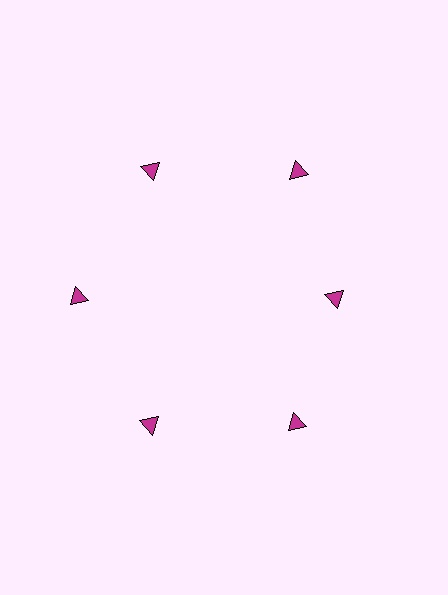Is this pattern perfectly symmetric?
No. The 6 magenta triangles are arranged in a ring, but one element near the 3 o'clock position is pulled inward toward the center, breaking the 6-fold rotational symmetry.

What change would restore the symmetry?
The symmetry would be restored by moving it outward, back onto the ring so that all 6 triangles sit at equal angles and equal distance from the center.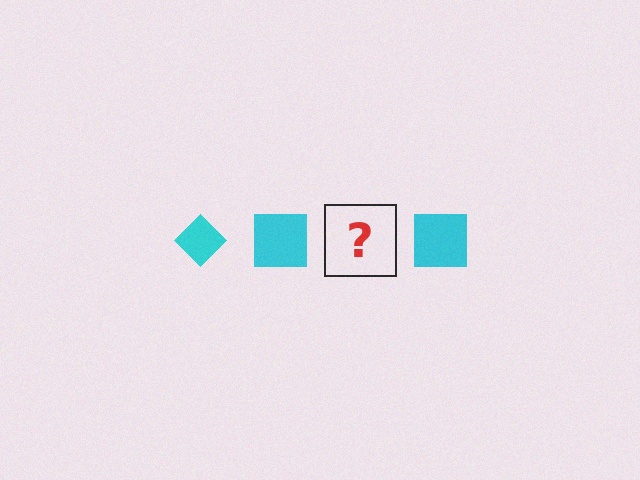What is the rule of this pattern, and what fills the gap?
The rule is that the pattern cycles through diamond, square shapes in cyan. The gap should be filled with a cyan diamond.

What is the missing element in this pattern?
The missing element is a cyan diamond.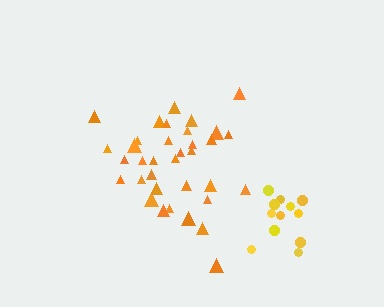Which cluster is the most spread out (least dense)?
Yellow.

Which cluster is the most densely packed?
Orange.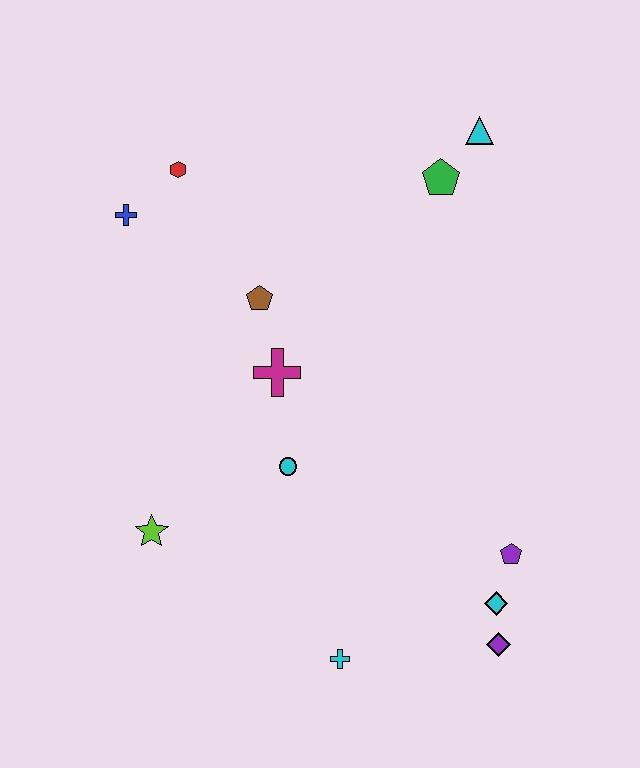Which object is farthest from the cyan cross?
The cyan triangle is farthest from the cyan cross.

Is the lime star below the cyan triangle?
Yes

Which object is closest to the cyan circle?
The magenta cross is closest to the cyan circle.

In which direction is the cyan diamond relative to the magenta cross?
The cyan diamond is below the magenta cross.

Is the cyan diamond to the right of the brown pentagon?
Yes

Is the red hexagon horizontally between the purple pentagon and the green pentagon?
No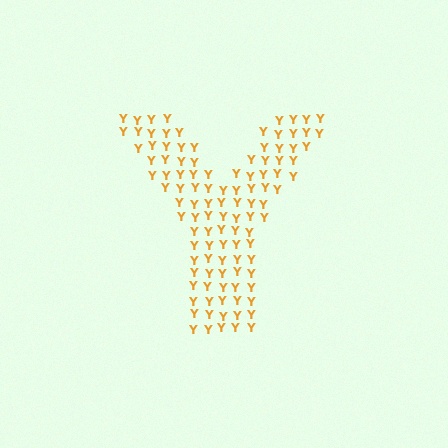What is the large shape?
The large shape is the letter Y.